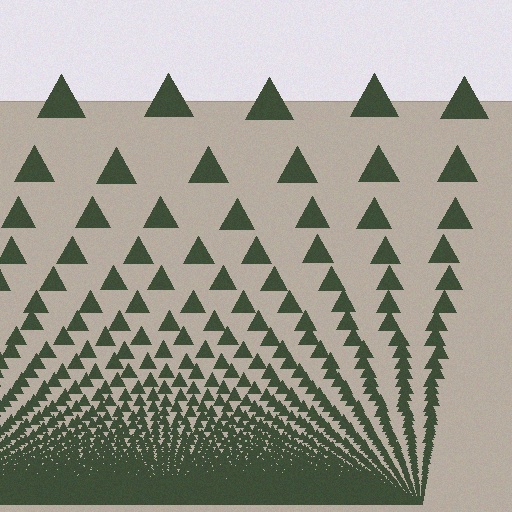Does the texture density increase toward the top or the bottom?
Density increases toward the bottom.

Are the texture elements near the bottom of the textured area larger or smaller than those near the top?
Smaller. The gradient is inverted — elements near the bottom are smaller and denser.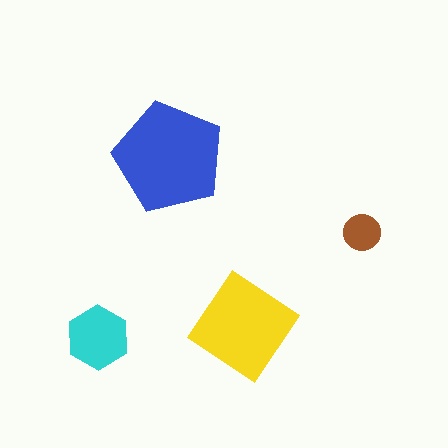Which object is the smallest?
The brown circle.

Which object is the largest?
The blue pentagon.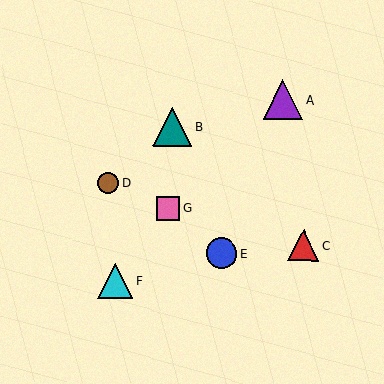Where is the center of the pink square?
The center of the pink square is at (168, 208).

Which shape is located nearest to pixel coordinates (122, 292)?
The cyan triangle (labeled F) at (115, 281) is nearest to that location.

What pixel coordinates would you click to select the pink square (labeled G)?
Click at (168, 208) to select the pink square G.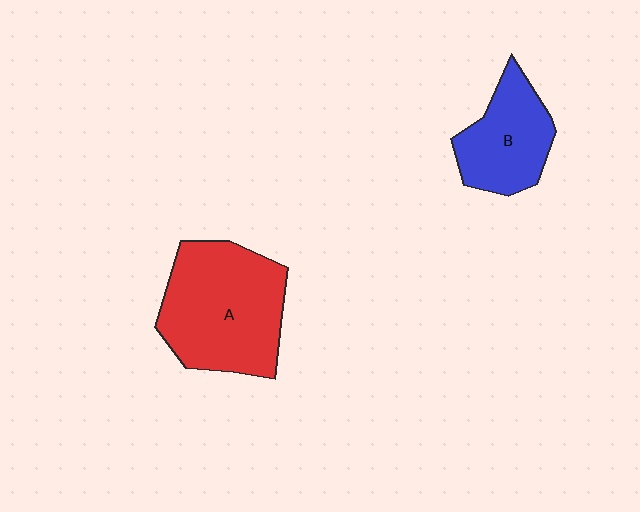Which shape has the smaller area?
Shape B (blue).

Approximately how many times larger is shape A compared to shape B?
Approximately 1.7 times.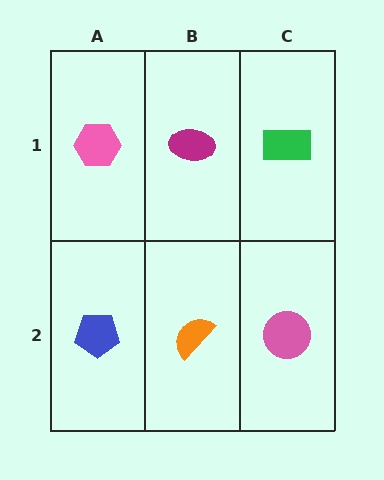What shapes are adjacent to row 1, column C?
A pink circle (row 2, column C), a magenta ellipse (row 1, column B).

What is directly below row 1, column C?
A pink circle.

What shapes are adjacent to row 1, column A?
A blue pentagon (row 2, column A), a magenta ellipse (row 1, column B).